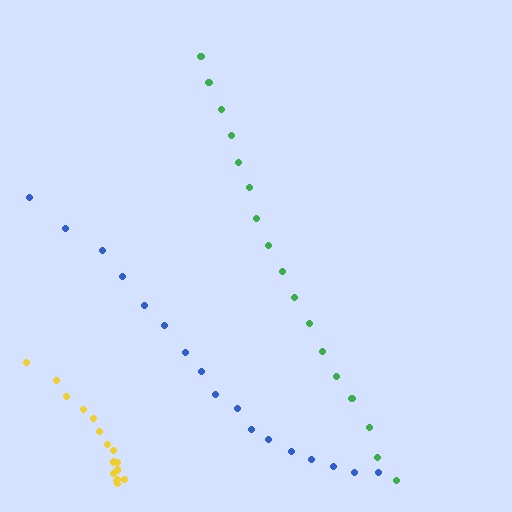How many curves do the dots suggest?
There are 3 distinct paths.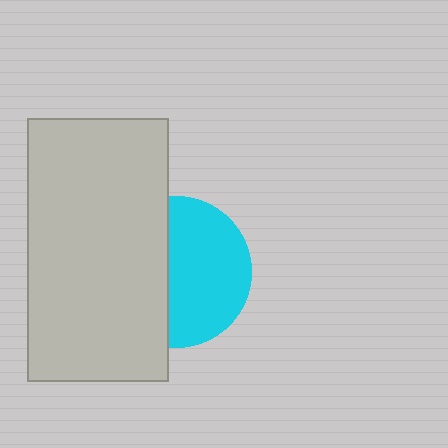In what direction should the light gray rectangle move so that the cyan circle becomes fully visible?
The light gray rectangle should move left. That is the shortest direction to clear the overlap and leave the cyan circle fully visible.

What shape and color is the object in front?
The object in front is a light gray rectangle.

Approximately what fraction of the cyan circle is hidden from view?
Roughly 45% of the cyan circle is hidden behind the light gray rectangle.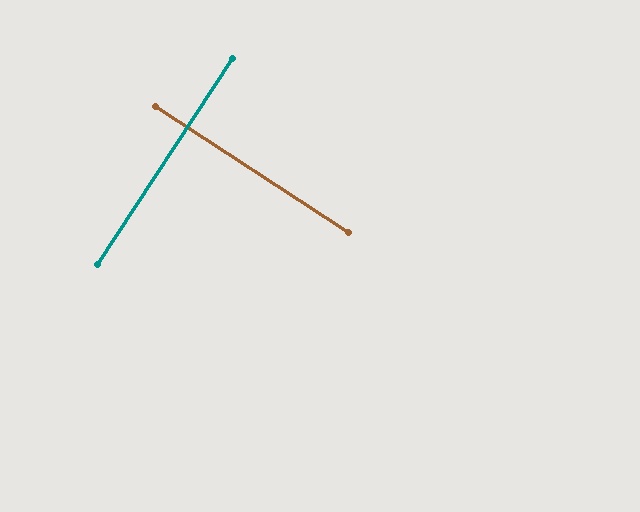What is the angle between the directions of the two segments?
Approximately 90 degrees.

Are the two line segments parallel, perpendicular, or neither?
Perpendicular — they meet at approximately 90°.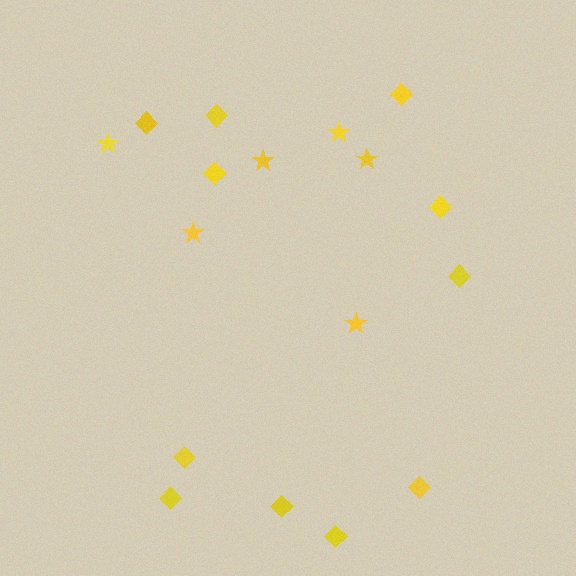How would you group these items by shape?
There are 2 groups: one group of stars (6) and one group of diamonds (11).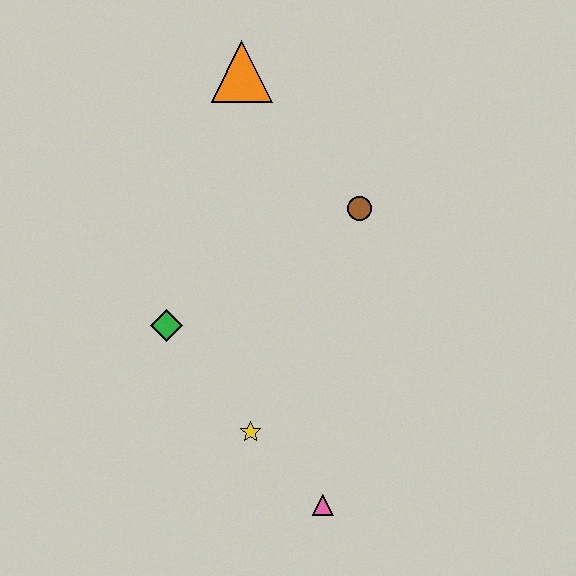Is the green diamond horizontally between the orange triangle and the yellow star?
No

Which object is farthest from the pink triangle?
The orange triangle is farthest from the pink triangle.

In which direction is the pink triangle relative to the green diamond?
The pink triangle is below the green diamond.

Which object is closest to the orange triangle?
The brown circle is closest to the orange triangle.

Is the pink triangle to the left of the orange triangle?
No